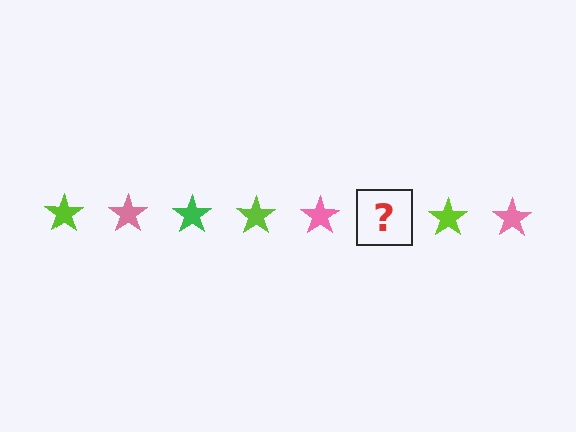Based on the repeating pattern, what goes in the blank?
The blank should be a green star.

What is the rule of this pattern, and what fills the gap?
The rule is that the pattern cycles through lime, pink, green stars. The gap should be filled with a green star.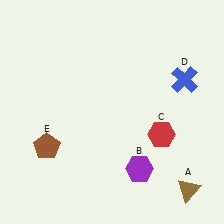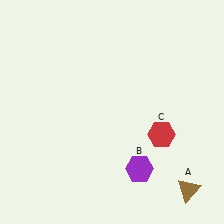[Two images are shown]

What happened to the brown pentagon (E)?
The brown pentagon (E) was removed in Image 2. It was in the bottom-left area of Image 1.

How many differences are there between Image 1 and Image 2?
There are 2 differences between the two images.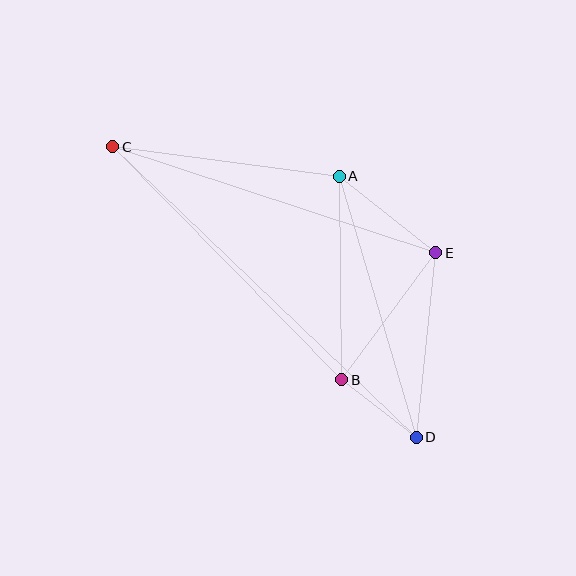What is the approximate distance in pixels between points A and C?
The distance between A and C is approximately 229 pixels.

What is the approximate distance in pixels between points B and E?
The distance between B and E is approximately 158 pixels.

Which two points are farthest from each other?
Points C and D are farthest from each other.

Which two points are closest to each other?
Points B and D are closest to each other.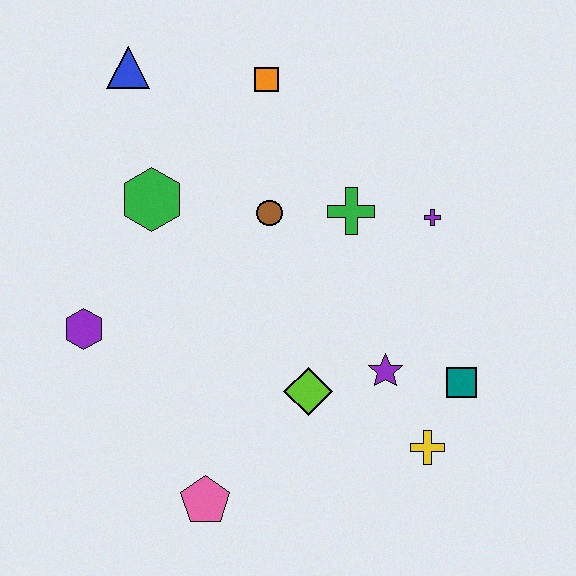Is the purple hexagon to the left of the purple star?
Yes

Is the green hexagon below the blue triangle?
Yes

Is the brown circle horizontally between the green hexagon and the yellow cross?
Yes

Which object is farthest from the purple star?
The blue triangle is farthest from the purple star.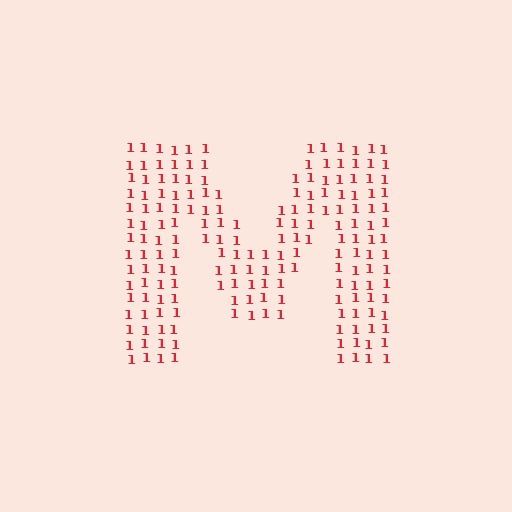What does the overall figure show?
The overall figure shows the letter M.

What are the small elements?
The small elements are digit 1's.